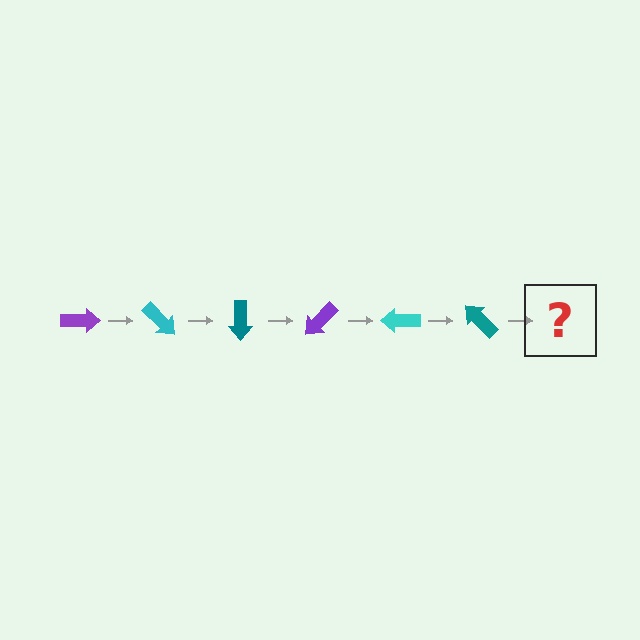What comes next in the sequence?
The next element should be a purple arrow, rotated 270 degrees from the start.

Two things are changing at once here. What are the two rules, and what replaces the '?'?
The two rules are that it rotates 45 degrees each step and the color cycles through purple, cyan, and teal. The '?' should be a purple arrow, rotated 270 degrees from the start.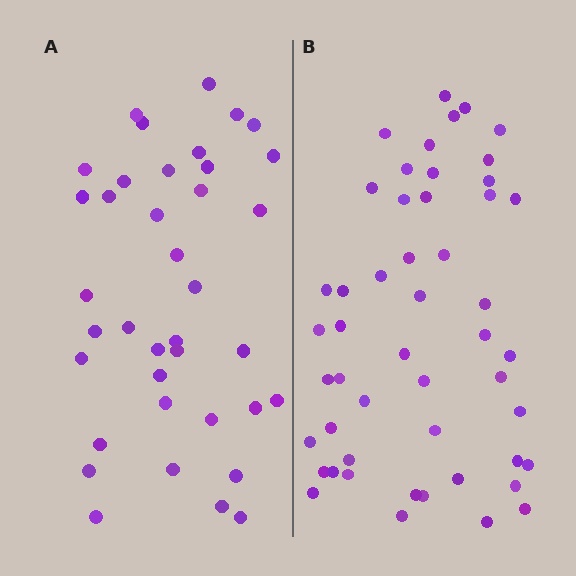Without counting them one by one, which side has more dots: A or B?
Region B (the right region) has more dots.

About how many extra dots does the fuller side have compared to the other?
Region B has roughly 12 or so more dots than region A.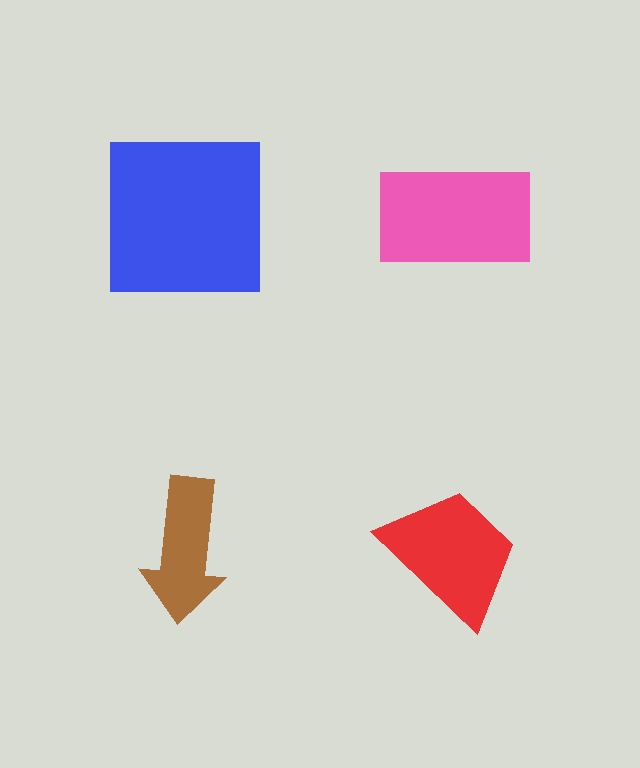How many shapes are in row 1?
2 shapes.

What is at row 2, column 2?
A red trapezoid.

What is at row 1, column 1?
A blue square.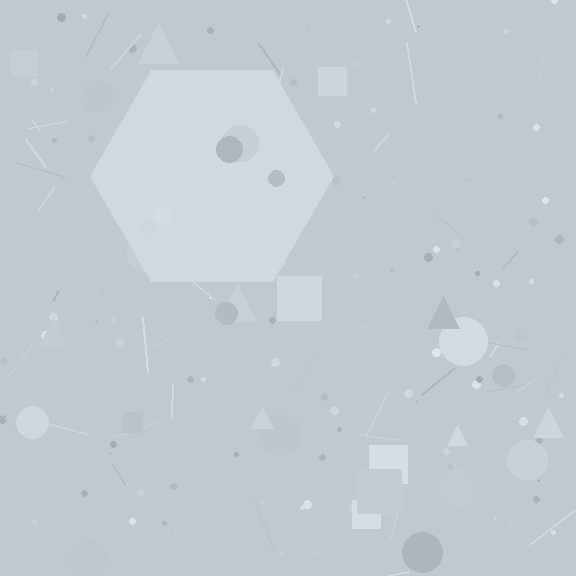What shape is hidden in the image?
A hexagon is hidden in the image.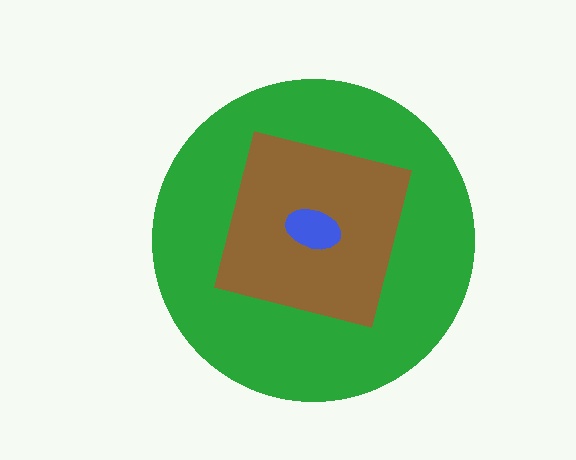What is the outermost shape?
The green circle.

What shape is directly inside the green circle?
The brown square.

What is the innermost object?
The blue ellipse.